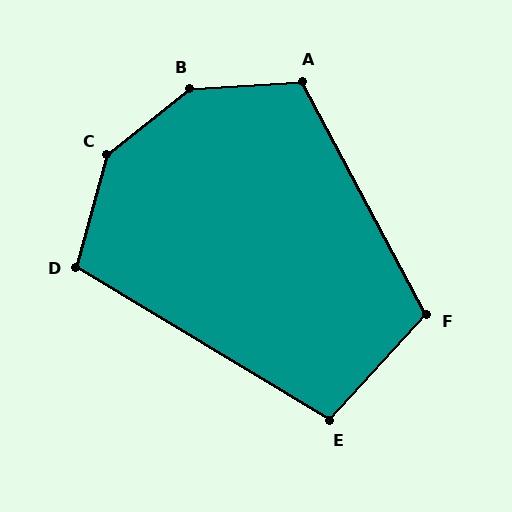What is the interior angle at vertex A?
Approximately 115 degrees (obtuse).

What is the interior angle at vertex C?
Approximately 144 degrees (obtuse).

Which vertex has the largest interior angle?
B, at approximately 145 degrees.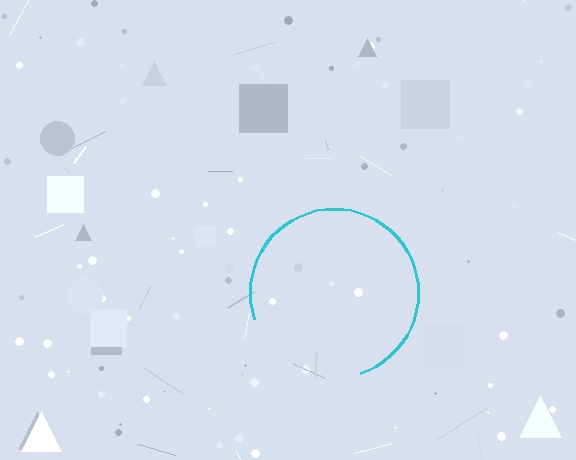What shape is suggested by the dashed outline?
The dashed outline suggests a circle.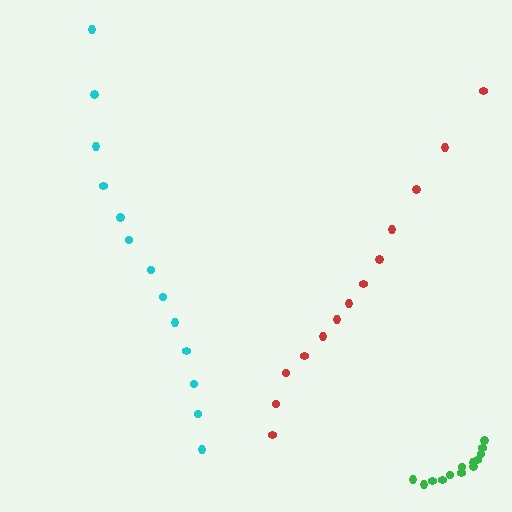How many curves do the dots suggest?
There are 3 distinct paths.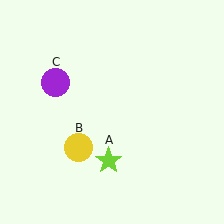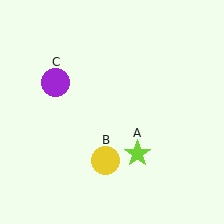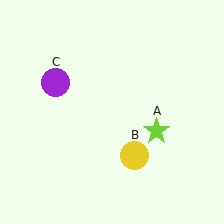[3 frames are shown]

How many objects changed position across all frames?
2 objects changed position: lime star (object A), yellow circle (object B).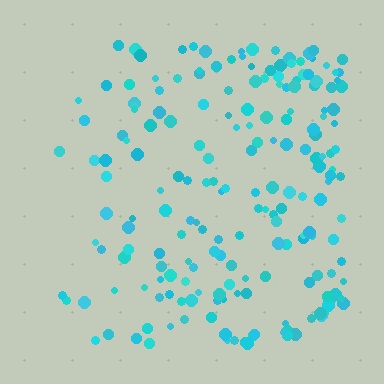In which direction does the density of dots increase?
From left to right, with the right side densest.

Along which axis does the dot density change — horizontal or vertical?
Horizontal.